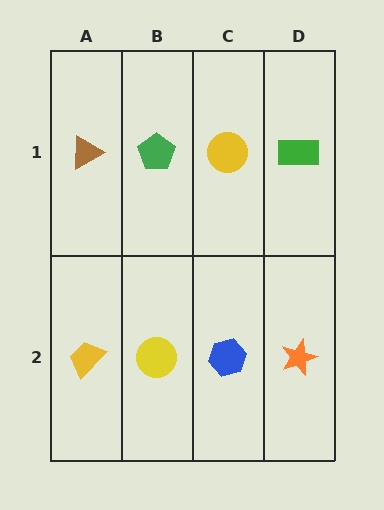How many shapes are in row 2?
4 shapes.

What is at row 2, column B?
A yellow circle.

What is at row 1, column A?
A brown triangle.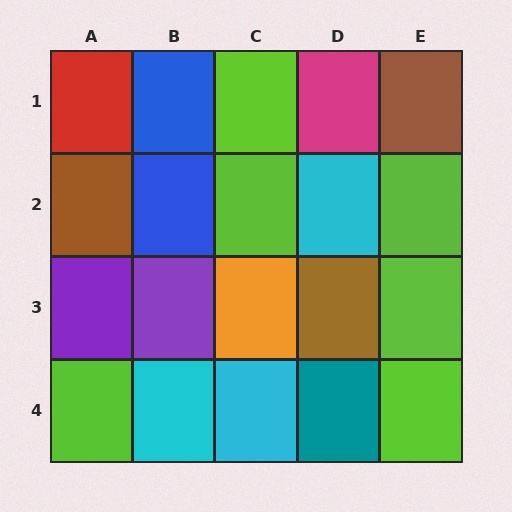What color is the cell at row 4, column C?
Cyan.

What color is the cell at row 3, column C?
Orange.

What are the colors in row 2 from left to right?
Brown, blue, lime, cyan, lime.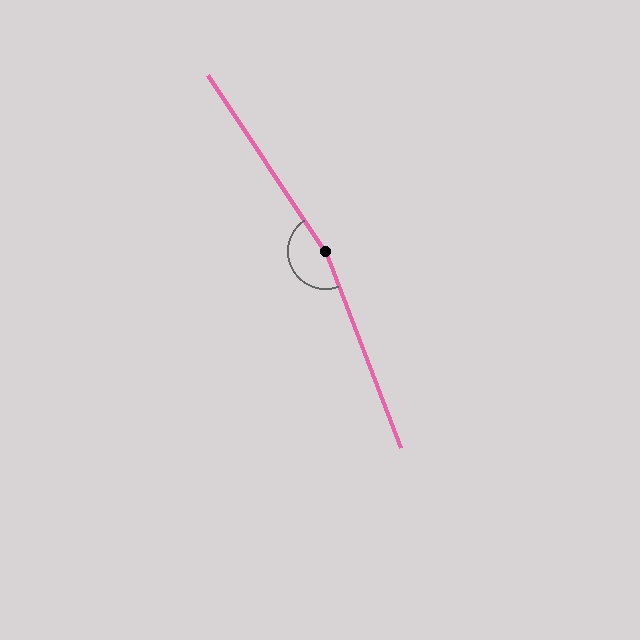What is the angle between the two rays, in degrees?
Approximately 167 degrees.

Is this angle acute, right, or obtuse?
It is obtuse.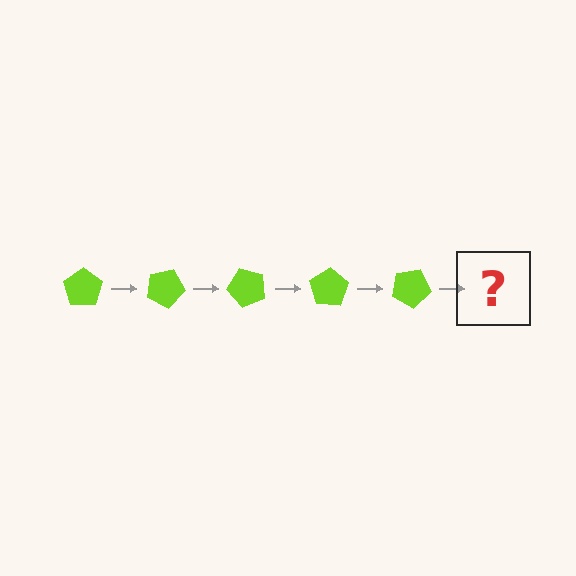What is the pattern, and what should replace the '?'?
The pattern is that the pentagon rotates 25 degrees each step. The '?' should be a lime pentagon rotated 125 degrees.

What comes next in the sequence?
The next element should be a lime pentagon rotated 125 degrees.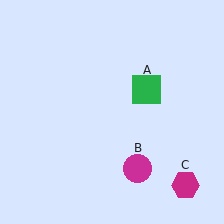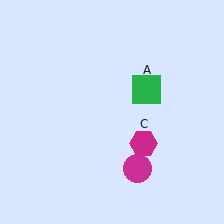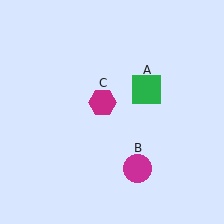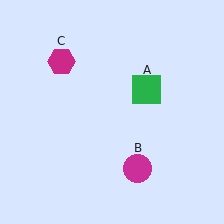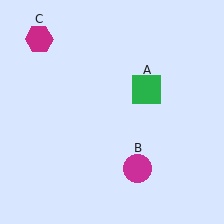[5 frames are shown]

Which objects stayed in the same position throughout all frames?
Green square (object A) and magenta circle (object B) remained stationary.